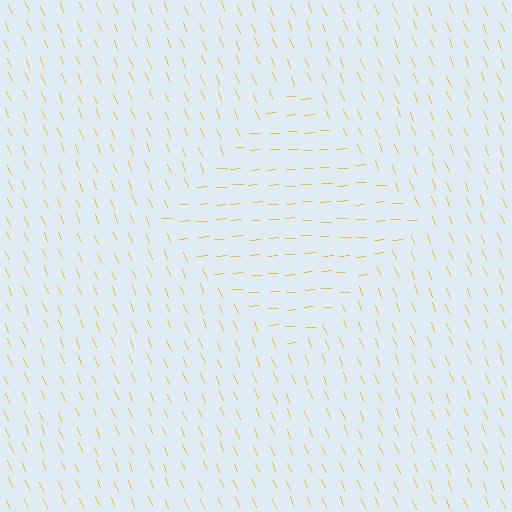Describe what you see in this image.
The image is filled with small yellow line segments. A diamond region in the image has lines oriented differently from the surrounding lines, creating a visible texture boundary.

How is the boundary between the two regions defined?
The boundary is defined purely by a change in line orientation (approximately 71 degrees difference). All lines are the same color and thickness.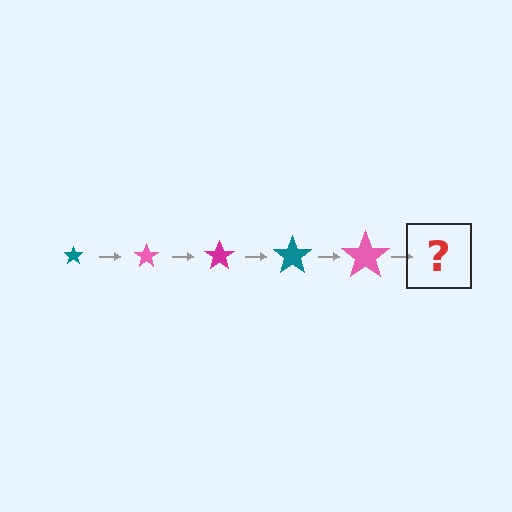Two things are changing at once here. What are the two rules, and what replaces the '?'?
The two rules are that the star grows larger each step and the color cycles through teal, pink, and magenta. The '?' should be a magenta star, larger than the previous one.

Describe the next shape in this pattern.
It should be a magenta star, larger than the previous one.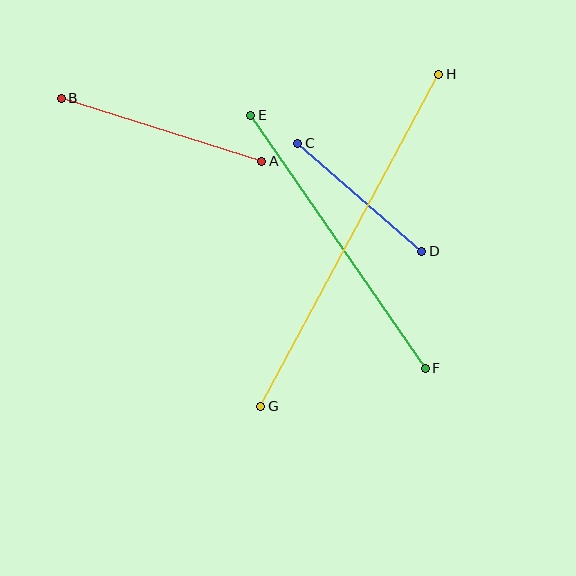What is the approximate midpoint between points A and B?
The midpoint is at approximately (161, 130) pixels.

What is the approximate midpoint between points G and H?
The midpoint is at approximately (350, 240) pixels.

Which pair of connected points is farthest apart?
Points G and H are farthest apart.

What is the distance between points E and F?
The distance is approximately 307 pixels.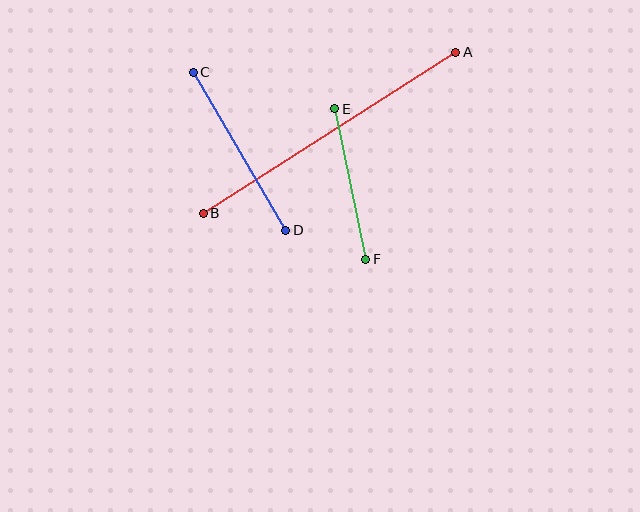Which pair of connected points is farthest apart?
Points A and B are farthest apart.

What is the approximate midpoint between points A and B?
The midpoint is at approximately (330, 133) pixels.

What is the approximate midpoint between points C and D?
The midpoint is at approximately (239, 151) pixels.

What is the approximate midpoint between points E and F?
The midpoint is at approximately (350, 184) pixels.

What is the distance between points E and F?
The distance is approximately 154 pixels.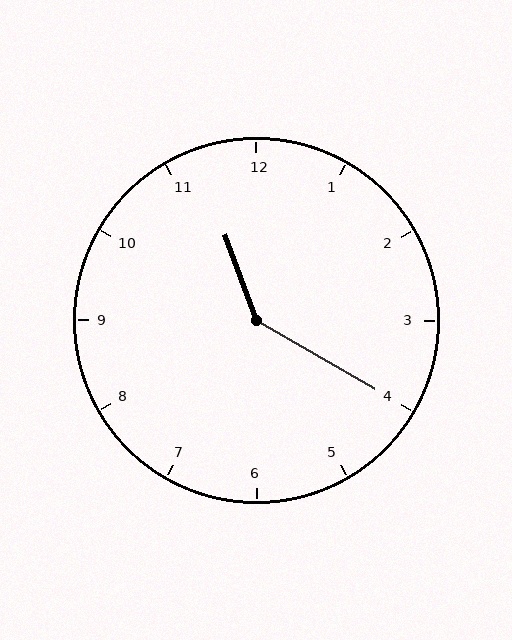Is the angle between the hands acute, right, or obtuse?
It is obtuse.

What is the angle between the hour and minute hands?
Approximately 140 degrees.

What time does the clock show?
11:20.